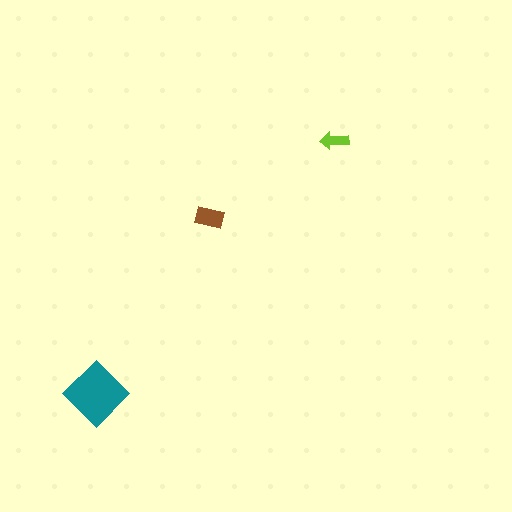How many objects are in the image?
There are 3 objects in the image.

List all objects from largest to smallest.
The teal diamond, the brown rectangle, the lime arrow.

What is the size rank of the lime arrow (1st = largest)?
3rd.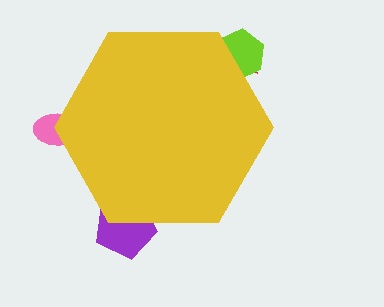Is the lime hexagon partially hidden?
Yes, the lime hexagon is partially hidden behind the yellow hexagon.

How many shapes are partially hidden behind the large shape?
4 shapes are partially hidden.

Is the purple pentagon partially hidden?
Yes, the purple pentagon is partially hidden behind the yellow hexagon.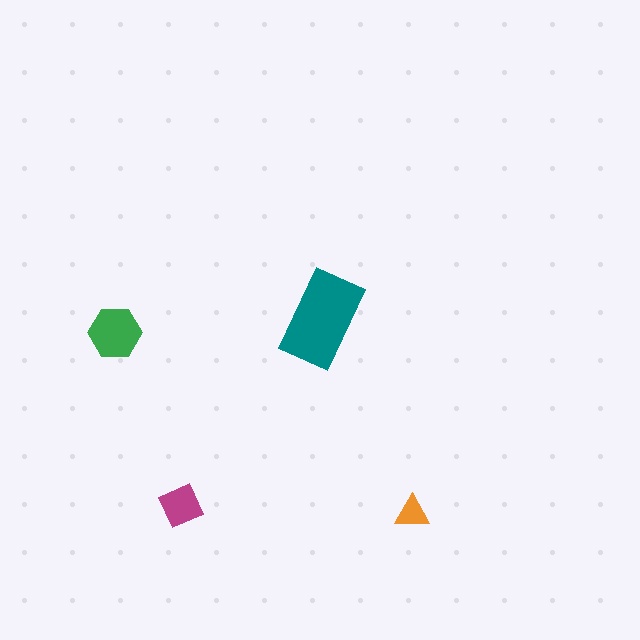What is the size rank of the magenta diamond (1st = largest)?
3rd.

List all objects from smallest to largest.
The orange triangle, the magenta diamond, the green hexagon, the teal rectangle.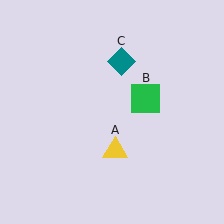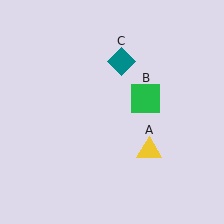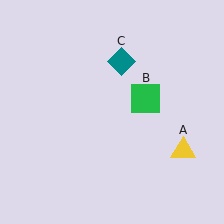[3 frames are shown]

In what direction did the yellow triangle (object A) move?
The yellow triangle (object A) moved right.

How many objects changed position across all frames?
1 object changed position: yellow triangle (object A).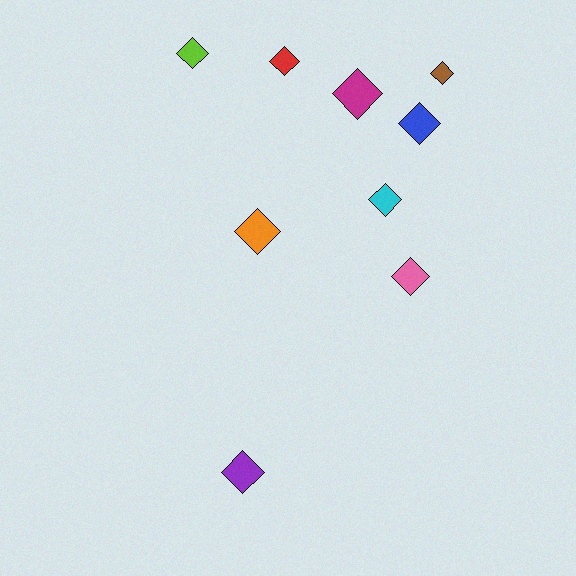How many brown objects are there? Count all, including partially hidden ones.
There is 1 brown object.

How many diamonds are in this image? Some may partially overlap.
There are 9 diamonds.